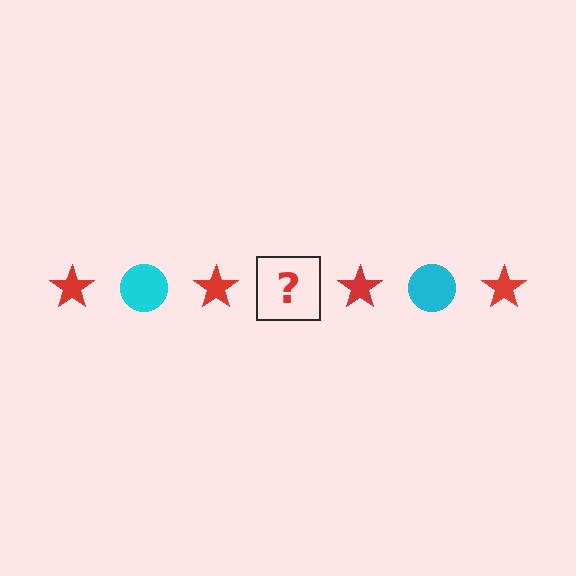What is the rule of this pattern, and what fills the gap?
The rule is that the pattern alternates between red star and cyan circle. The gap should be filled with a cyan circle.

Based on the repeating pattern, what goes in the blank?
The blank should be a cyan circle.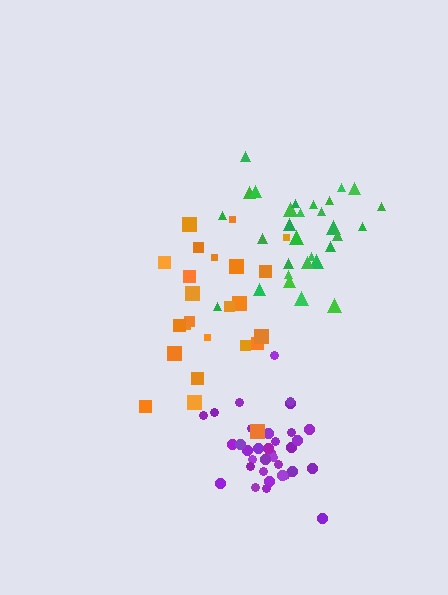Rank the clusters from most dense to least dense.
purple, green, orange.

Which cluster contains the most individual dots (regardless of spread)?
Purple (35).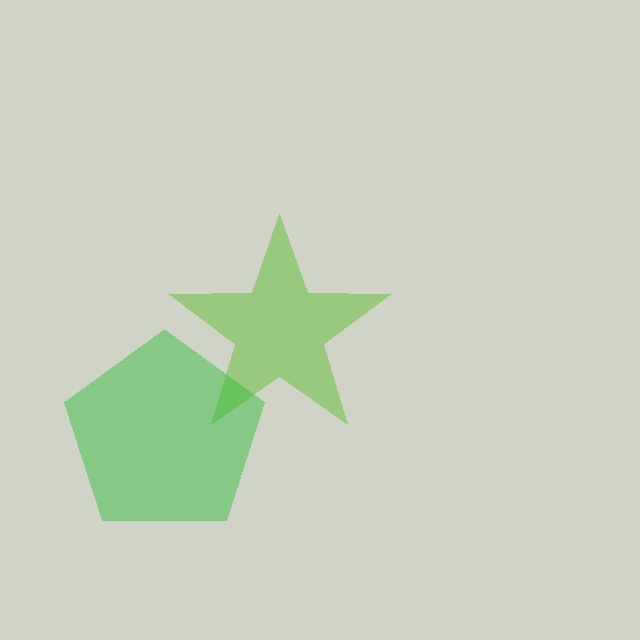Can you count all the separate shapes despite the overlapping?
Yes, there are 2 separate shapes.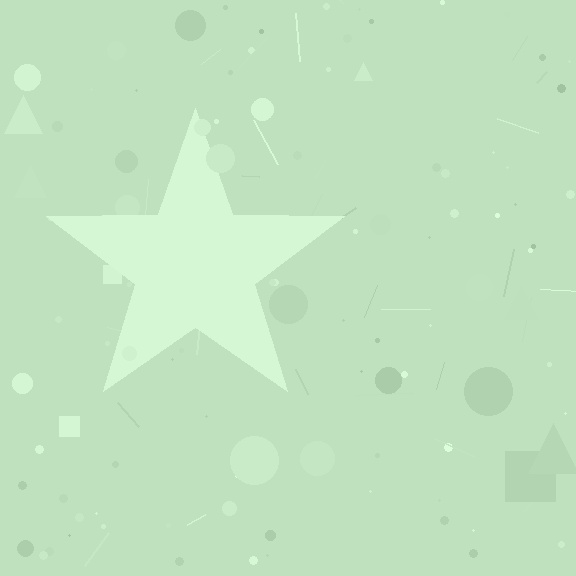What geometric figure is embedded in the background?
A star is embedded in the background.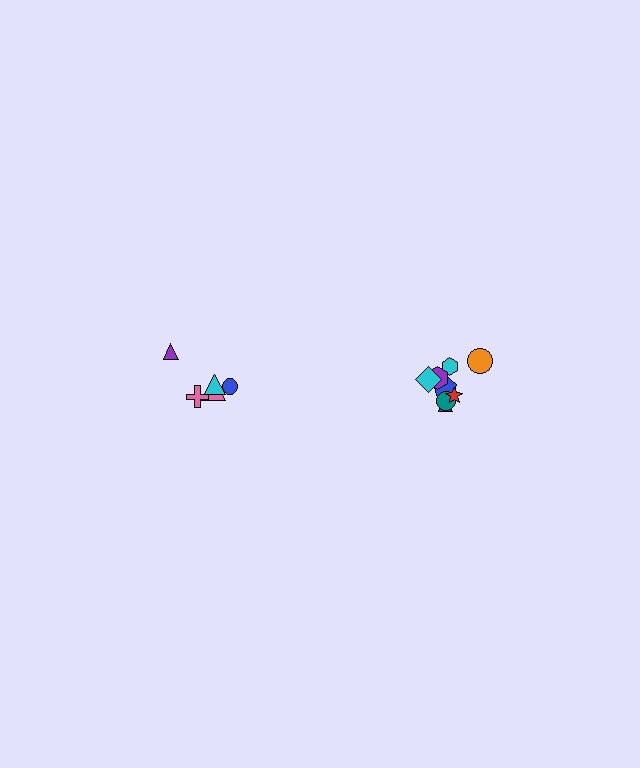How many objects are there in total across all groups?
There are 13 objects.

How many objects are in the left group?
There are 5 objects.